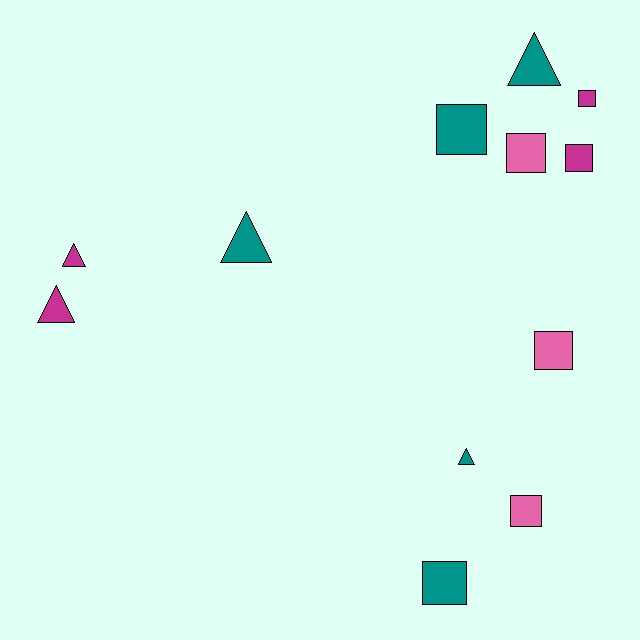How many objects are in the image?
There are 12 objects.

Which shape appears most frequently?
Square, with 7 objects.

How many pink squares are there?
There are 3 pink squares.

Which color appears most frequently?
Teal, with 5 objects.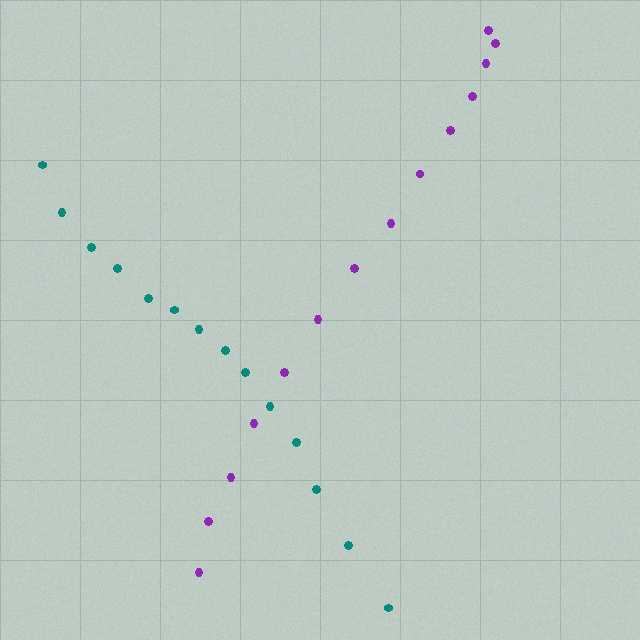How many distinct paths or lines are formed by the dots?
There are 2 distinct paths.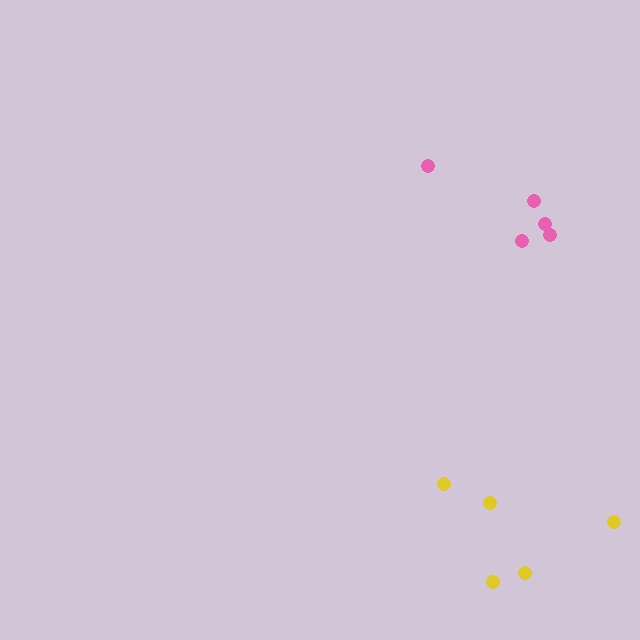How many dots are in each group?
Group 1: 5 dots, Group 2: 5 dots (10 total).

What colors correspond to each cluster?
The clusters are colored: yellow, pink.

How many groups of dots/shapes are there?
There are 2 groups.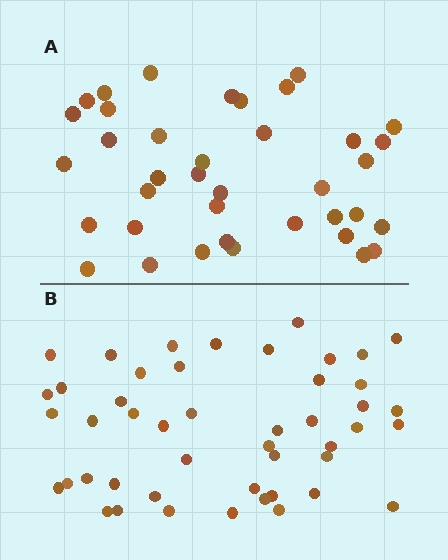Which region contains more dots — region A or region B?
Region B (the bottom region) has more dots.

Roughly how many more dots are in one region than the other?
Region B has roughly 8 or so more dots than region A.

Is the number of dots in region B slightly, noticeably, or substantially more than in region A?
Region B has only slightly more — the two regions are fairly close. The ratio is roughly 1.2 to 1.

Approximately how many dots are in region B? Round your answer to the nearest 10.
About 50 dots. (The exact count is 47, which rounds to 50.)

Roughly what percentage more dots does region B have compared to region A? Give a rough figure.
About 25% more.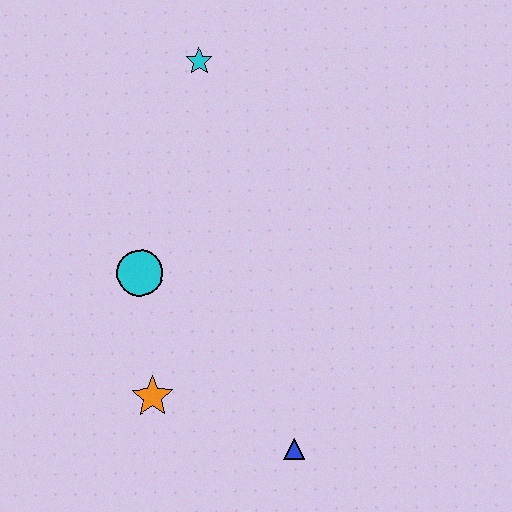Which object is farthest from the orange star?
The cyan star is farthest from the orange star.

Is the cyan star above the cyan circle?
Yes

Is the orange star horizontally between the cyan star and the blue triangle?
No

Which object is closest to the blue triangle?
The orange star is closest to the blue triangle.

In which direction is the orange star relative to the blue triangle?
The orange star is to the left of the blue triangle.